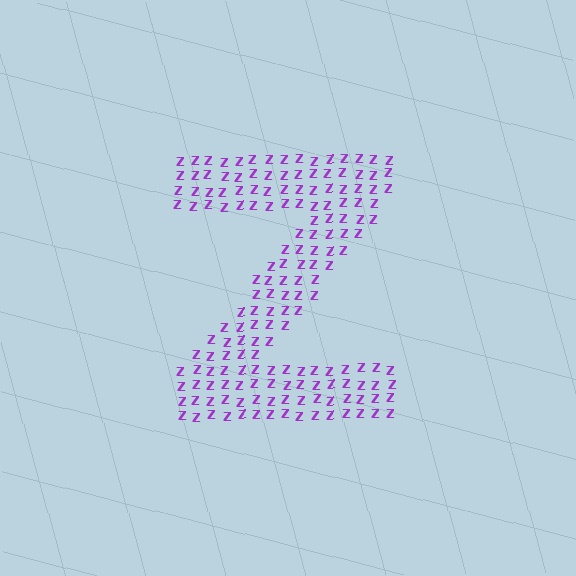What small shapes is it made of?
It is made of small letter Z's.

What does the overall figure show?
The overall figure shows the letter Z.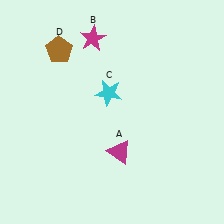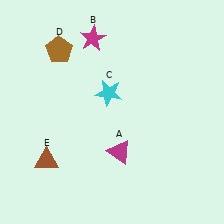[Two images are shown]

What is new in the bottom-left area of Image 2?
A brown triangle (E) was added in the bottom-left area of Image 2.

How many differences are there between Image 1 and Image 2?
There is 1 difference between the two images.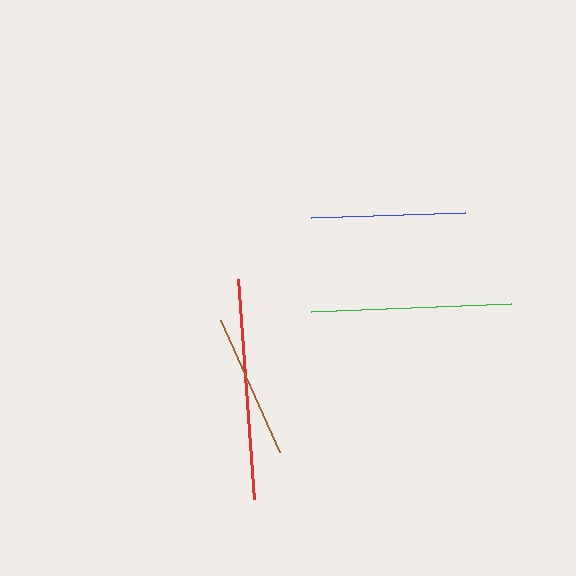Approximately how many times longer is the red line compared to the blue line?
The red line is approximately 1.4 times the length of the blue line.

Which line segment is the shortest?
The brown line is the shortest at approximately 145 pixels.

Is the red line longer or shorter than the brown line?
The red line is longer than the brown line.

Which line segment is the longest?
The red line is the longest at approximately 220 pixels.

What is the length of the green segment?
The green segment is approximately 200 pixels long.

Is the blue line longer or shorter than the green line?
The green line is longer than the blue line.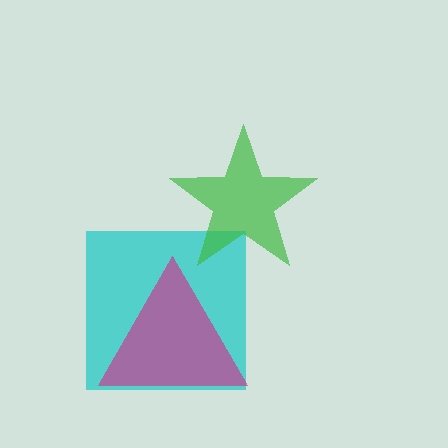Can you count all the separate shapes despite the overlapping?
Yes, there are 3 separate shapes.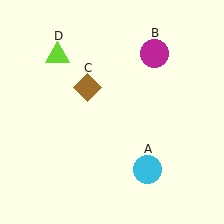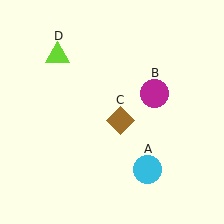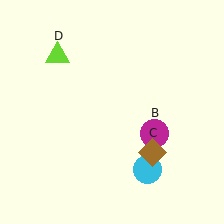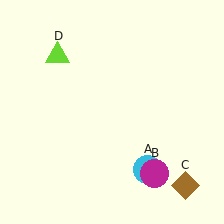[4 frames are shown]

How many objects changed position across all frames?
2 objects changed position: magenta circle (object B), brown diamond (object C).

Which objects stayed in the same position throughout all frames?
Cyan circle (object A) and lime triangle (object D) remained stationary.